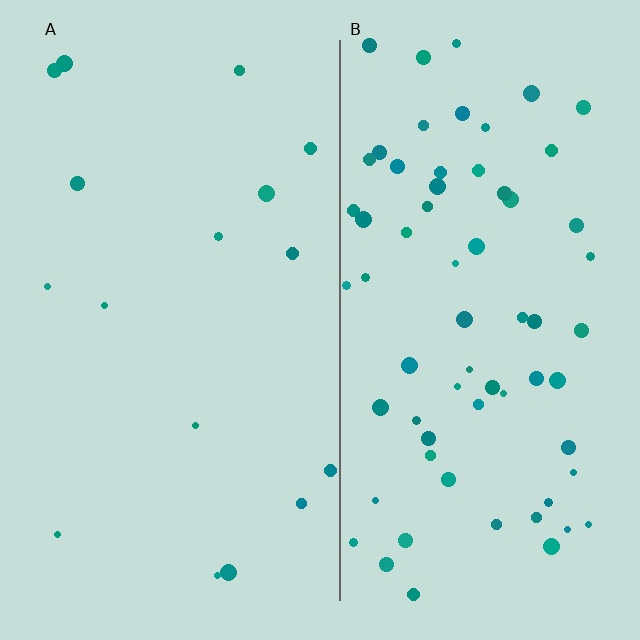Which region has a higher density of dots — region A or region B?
B (the right).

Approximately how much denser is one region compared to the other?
Approximately 4.1× — region B over region A.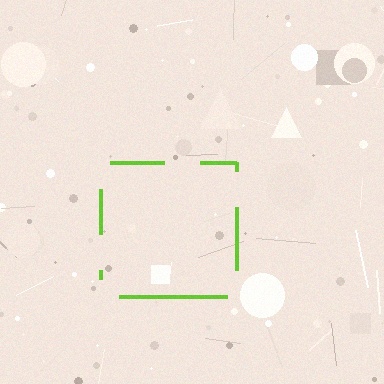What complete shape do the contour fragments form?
The contour fragments form a square.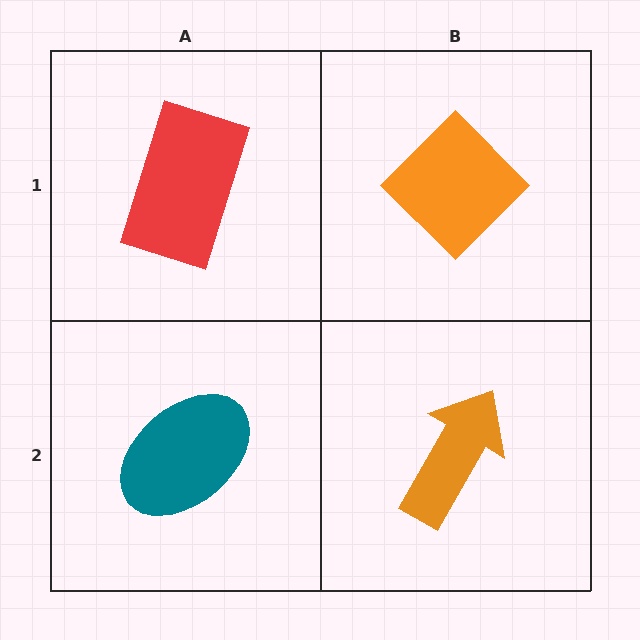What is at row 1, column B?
An orange diamond.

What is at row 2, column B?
An orange arrow.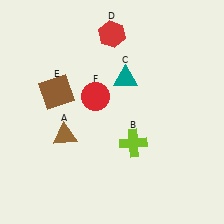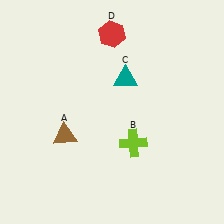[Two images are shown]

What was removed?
The red circle (F), the brown square (E) were removed in Image 2.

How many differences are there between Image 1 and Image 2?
There are 2 differences between the two images.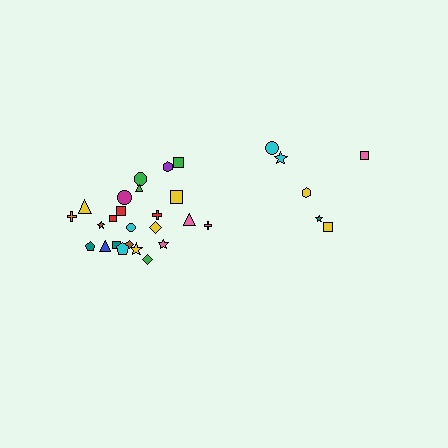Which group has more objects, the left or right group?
The left group.